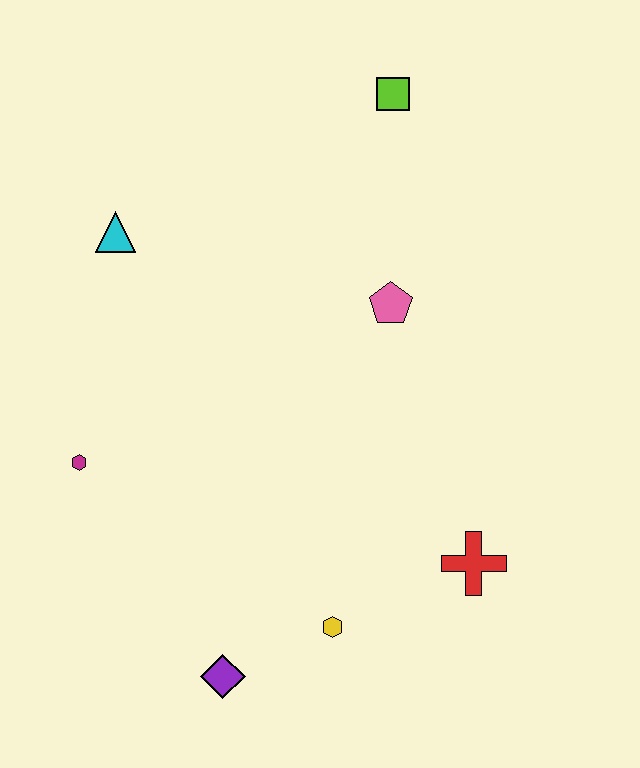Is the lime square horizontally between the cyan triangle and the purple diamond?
No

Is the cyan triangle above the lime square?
No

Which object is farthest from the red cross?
The cyan triangle is farthest from the red cross.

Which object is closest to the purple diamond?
The yellow hexagon is closest to the purple diamond.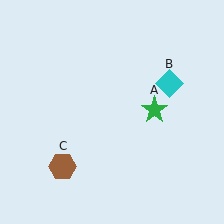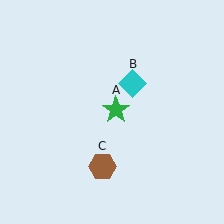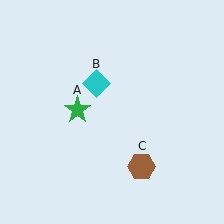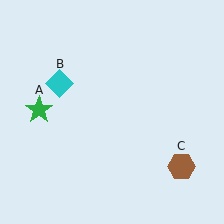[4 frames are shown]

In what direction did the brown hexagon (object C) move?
The brown hexagon (object C) moved right.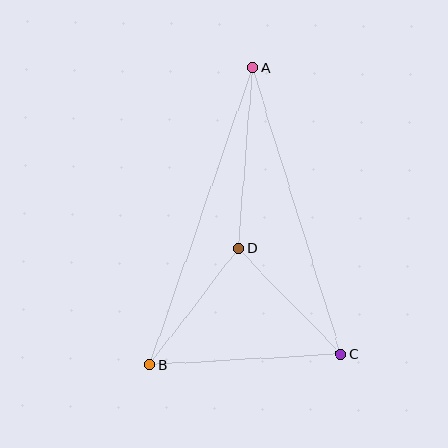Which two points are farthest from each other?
Points A and B are farthest from each other.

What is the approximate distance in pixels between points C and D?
The distance between C and D is approximately 147 pixels.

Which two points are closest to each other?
Points B and D are closest to each other.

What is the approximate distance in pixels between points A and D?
The distance between A and D is approximately 182 pixels.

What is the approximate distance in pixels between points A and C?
The distance between A and C is approximately 300 pixels.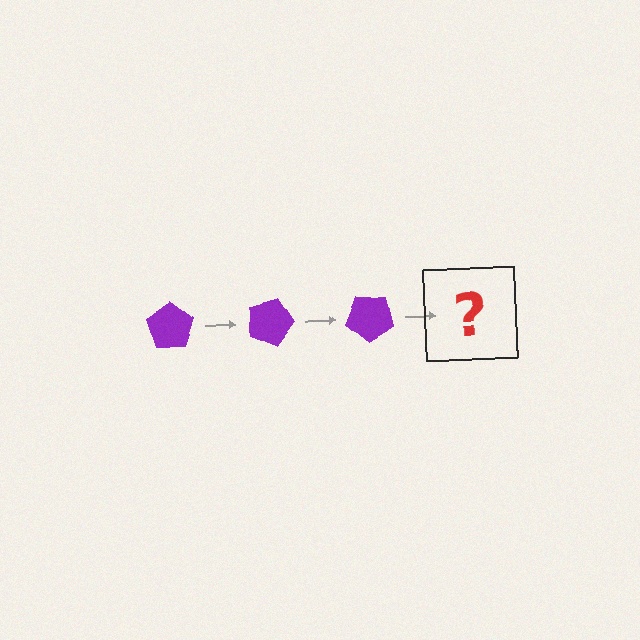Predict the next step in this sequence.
The next step is a purple pentagon rotated 60 degrees.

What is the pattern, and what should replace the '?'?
The pattern is that the pentagon rotates 20 degrees each step. The '?' should be a purple pentagon rotated 60 degrees.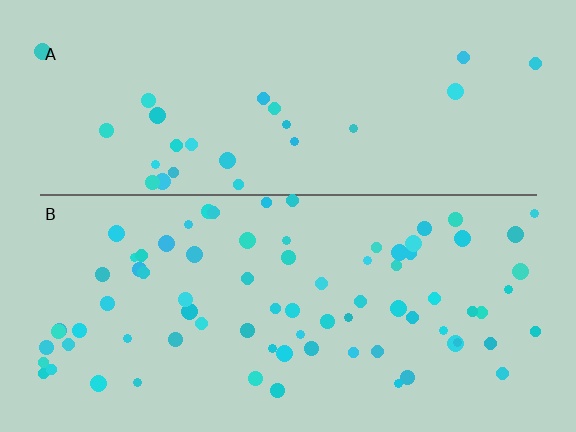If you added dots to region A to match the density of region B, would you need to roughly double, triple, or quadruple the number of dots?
Approximately triple.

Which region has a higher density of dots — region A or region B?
B (the bottom).